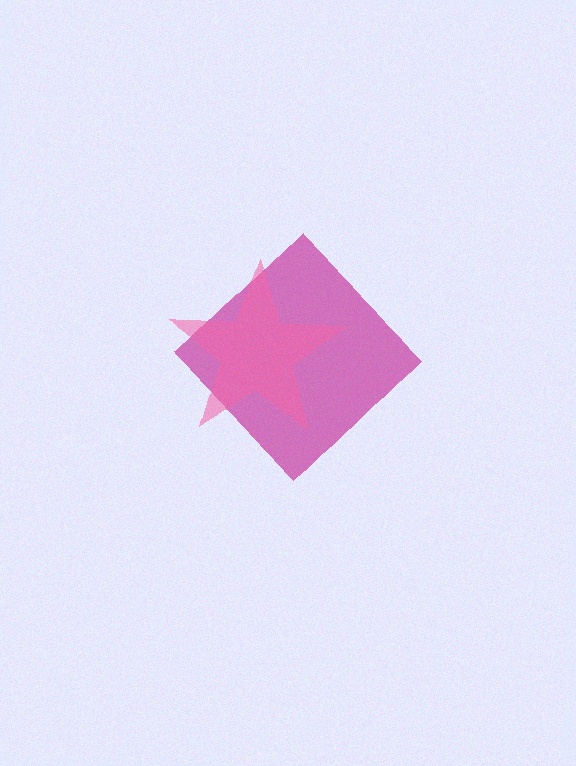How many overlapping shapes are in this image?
There are 2 overlapping shapes in the image.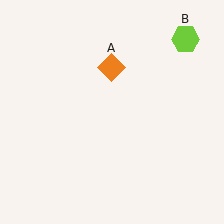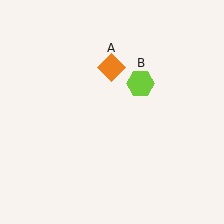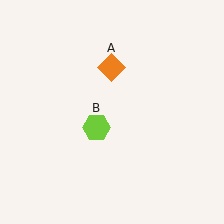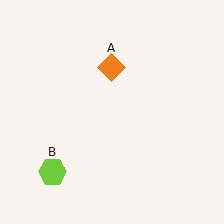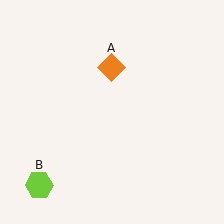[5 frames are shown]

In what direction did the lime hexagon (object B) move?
The lime hexagon (object B) moved down and to the left.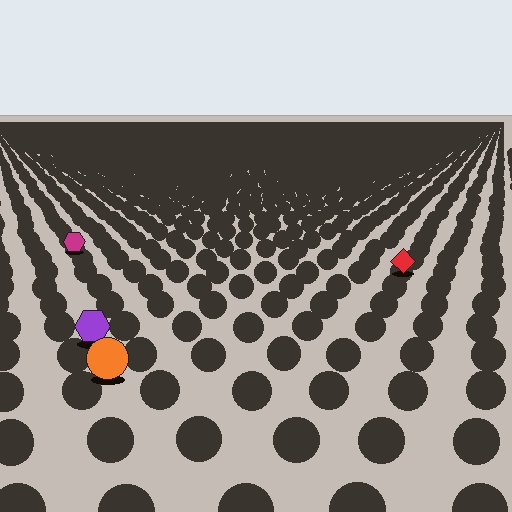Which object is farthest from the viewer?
The magenta hexagon is farthest from the viewer. It appears smaller and the ground texture around it is denser.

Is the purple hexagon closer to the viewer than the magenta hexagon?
Yes. The purple hexagon is closer — you can tell from the texture gradient: the ground texture is coarser near it.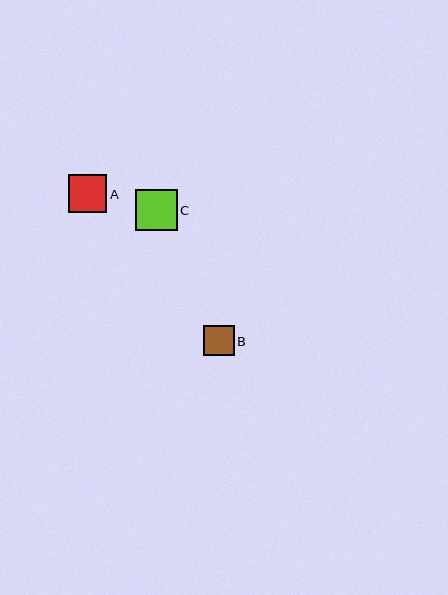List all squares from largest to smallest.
From largest to smallest: C, A, B.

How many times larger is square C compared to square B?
Square C is approximately 1.3 times the size of square B.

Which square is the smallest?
Square B is the smallest with a size of approximately 31 pixels.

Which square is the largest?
Square C is the largest with a size of approximately 41 pixels.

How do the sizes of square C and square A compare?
Square C and square A are approximately the same size.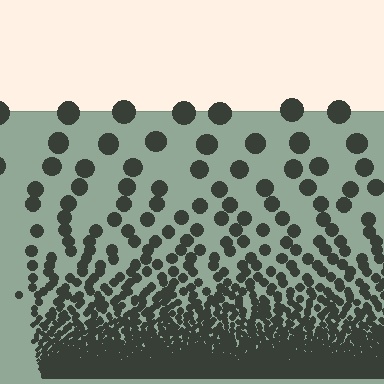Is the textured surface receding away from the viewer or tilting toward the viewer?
The surface appears to tilt toward the viewer. Texture elements get larger and sparser toward the top.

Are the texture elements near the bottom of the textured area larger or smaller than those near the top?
Smaller. The gradient is inverted — elements near the bottom are smaller and denser.